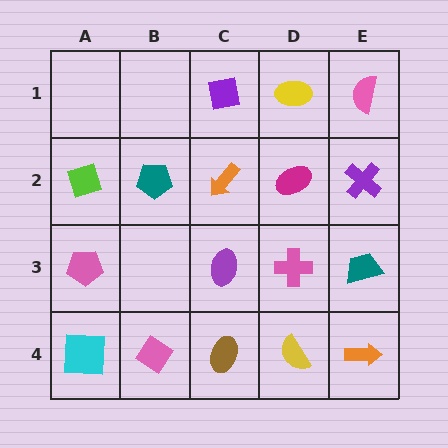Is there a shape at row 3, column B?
No, that cell is empty.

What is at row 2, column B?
A teal pentagon.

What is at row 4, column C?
A brown ellipse.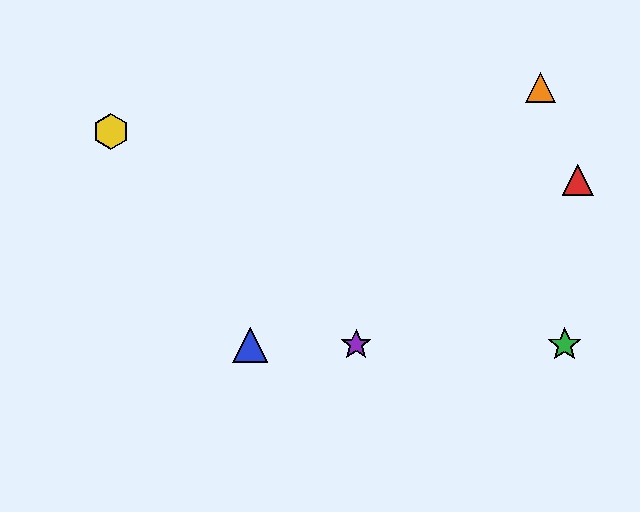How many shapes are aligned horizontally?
3 shapes (the blue triangle, the green star, the purple star) are aligned horizontally.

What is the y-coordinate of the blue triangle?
The blue triangle is at y≈345.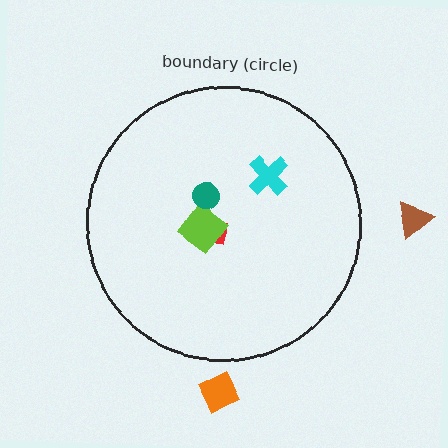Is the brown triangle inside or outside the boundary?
Outside.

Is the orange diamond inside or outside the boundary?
Outside.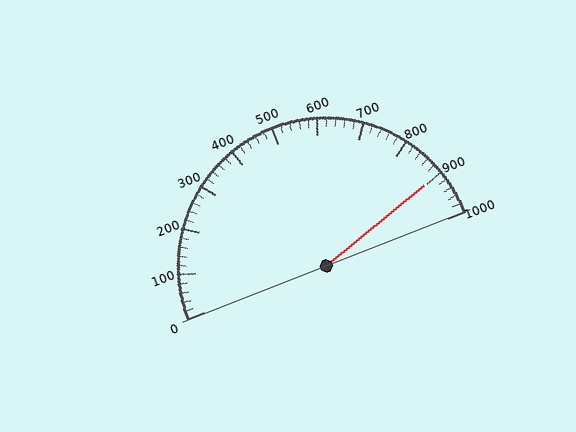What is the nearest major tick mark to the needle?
The nearest major tick mark is 900.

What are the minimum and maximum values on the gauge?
The gauge ranges from 0 to 1000.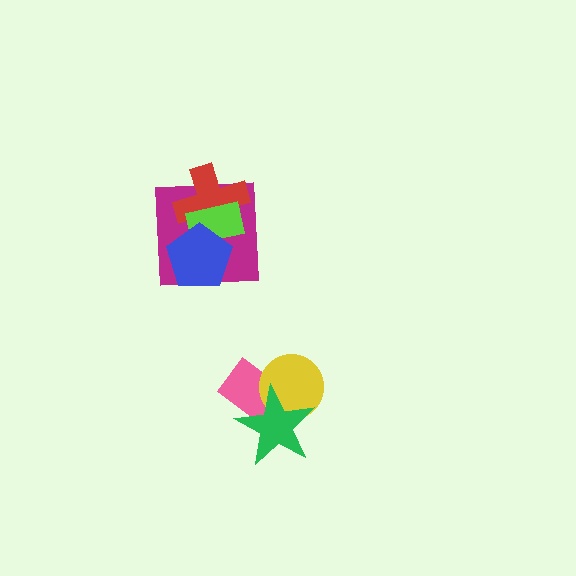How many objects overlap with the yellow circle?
2 objects overlap with the yellow circle.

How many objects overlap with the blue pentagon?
3 objects overlap with the blue pentagon.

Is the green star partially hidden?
No, no other shape covers it.